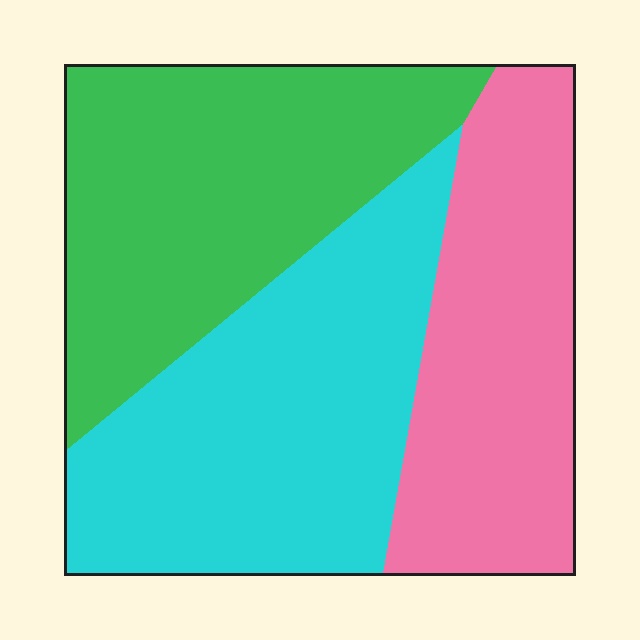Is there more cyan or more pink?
Cyan.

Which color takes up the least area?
Pink, at roughly 30%.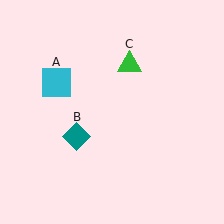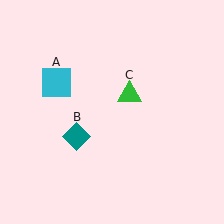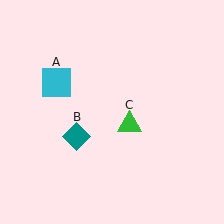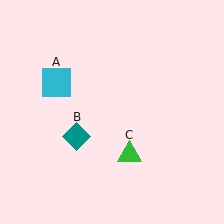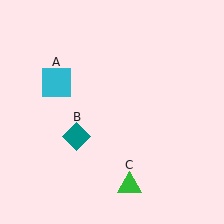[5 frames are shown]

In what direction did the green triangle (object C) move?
The green triangle (object C) moved down.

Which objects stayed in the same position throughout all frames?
Cyan square (object A) and teal diamond (object B) remained stationary.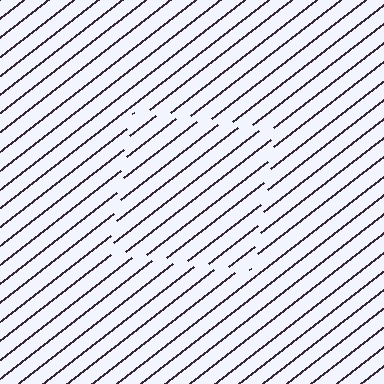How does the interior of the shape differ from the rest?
The interior of the shape contains the same grating, shifted by half a period — the contour is defined by the phase discontinuity where line-ends from the inner and outer gratings abut.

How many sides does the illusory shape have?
4 sides — the line-ends trace a square.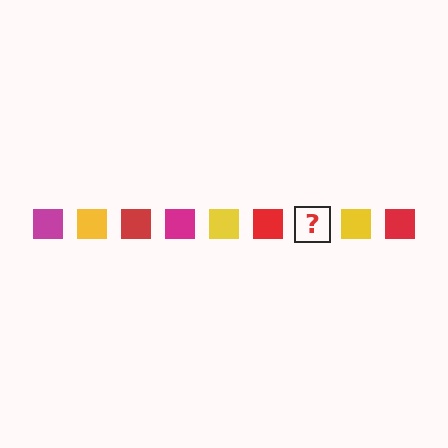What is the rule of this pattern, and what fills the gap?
The rule is that the pattern cycles through magenta, yellow, red squares. The gap should be filled with a magenta square.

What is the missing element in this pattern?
The missing element is a magenta square.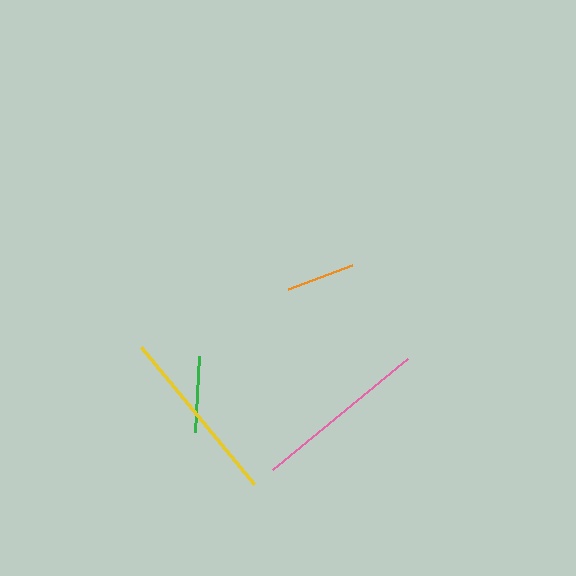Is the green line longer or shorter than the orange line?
The green line is longer than the orange line.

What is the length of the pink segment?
The pink segment is approximately 174 pixels long.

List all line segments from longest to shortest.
From longest to shortest: yellow, pink, green, orange.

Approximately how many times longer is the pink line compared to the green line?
The pink line is approximately 2.3 times the length of the green line.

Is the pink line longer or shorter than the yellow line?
The yellow line is longer than the pink line.